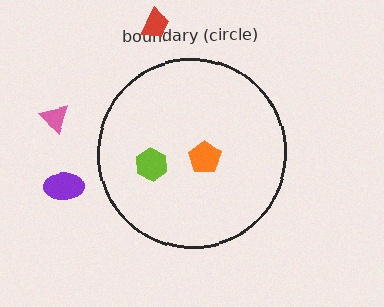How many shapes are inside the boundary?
2 inside, 3 outside.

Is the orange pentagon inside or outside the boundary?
Inside.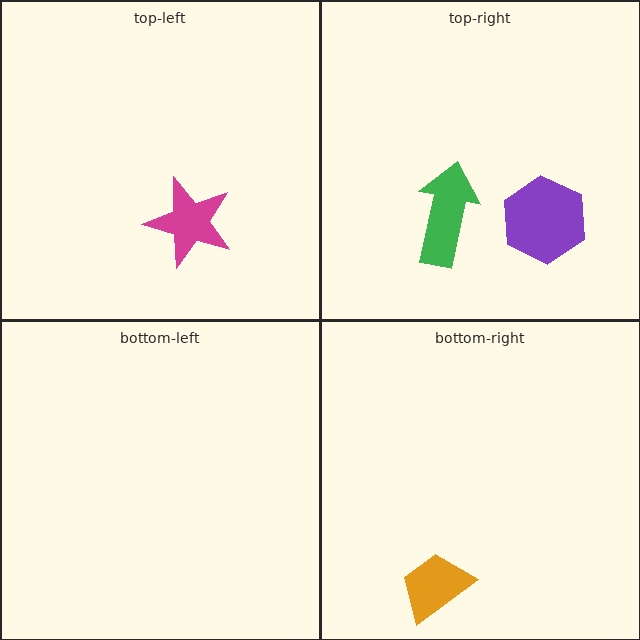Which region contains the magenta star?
The top-left region.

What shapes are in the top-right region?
The purple hexagon, the green arrow.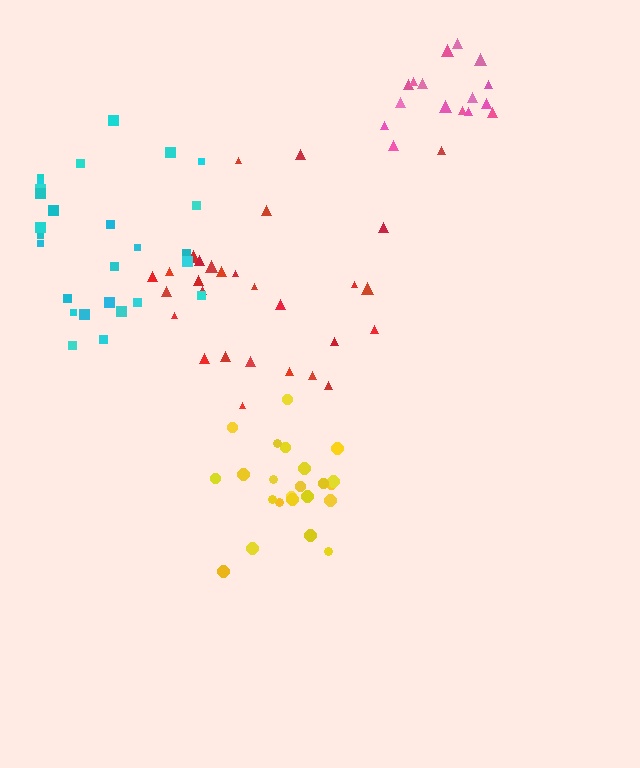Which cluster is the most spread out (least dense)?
Red.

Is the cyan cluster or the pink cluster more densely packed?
Pink.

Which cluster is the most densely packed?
Pink.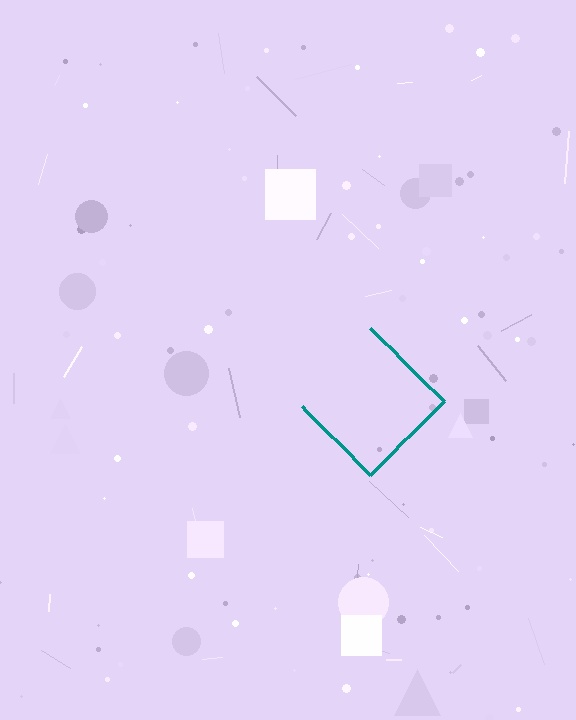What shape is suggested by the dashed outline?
The dashed outline suggests a diamond.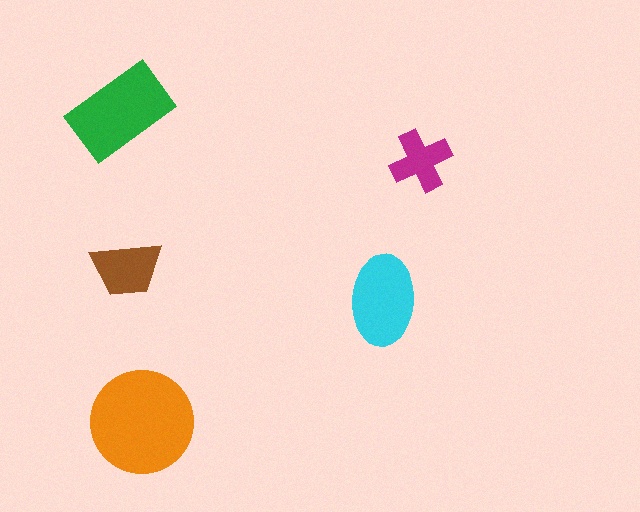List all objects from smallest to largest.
The magenta cross, the brown trapezoid, the cyan ellipse, the green rectangle, the orange circle.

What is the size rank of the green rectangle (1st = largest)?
2nd.